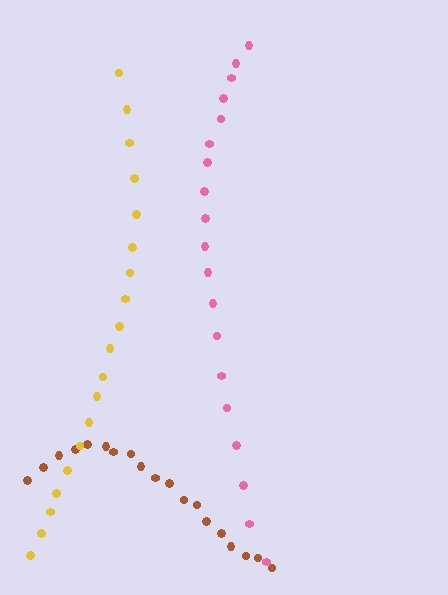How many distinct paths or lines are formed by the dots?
There are 3 distinct paths.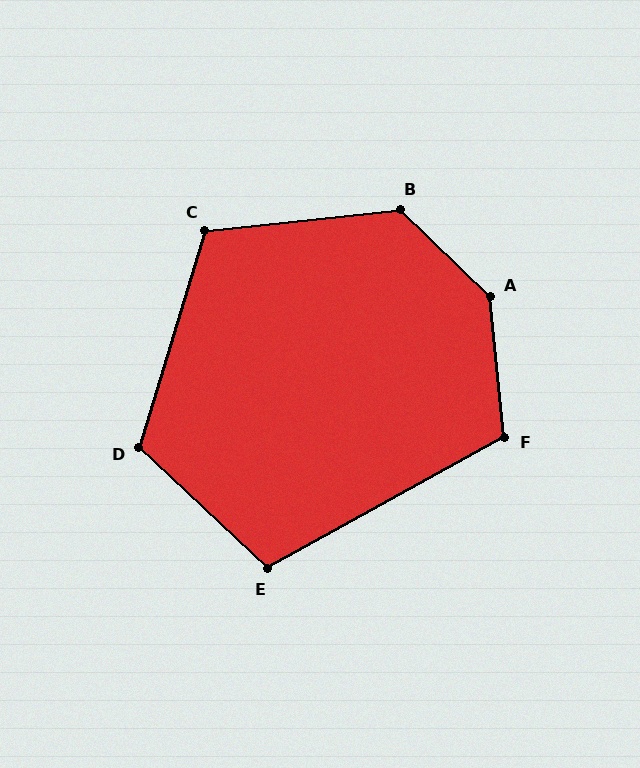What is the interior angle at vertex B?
Approximately 130 degrees (obtuse).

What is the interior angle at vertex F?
Approximately 113 degrees (obtuse).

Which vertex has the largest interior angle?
A, at approximately 139 degrees.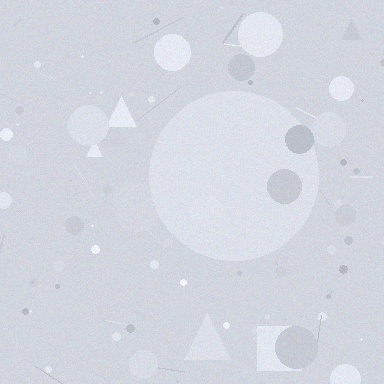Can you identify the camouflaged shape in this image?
The camouflaged shape is a circle.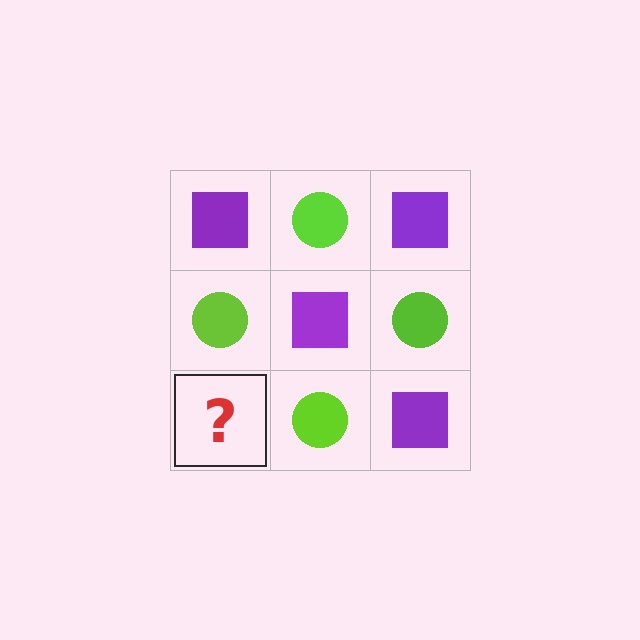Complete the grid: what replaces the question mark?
The question mark should be replaced with a purple square.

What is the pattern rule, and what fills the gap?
The rule is that it alternates purple square and lime circle in a checkerboard pattern. The gap should be filled with a purple square.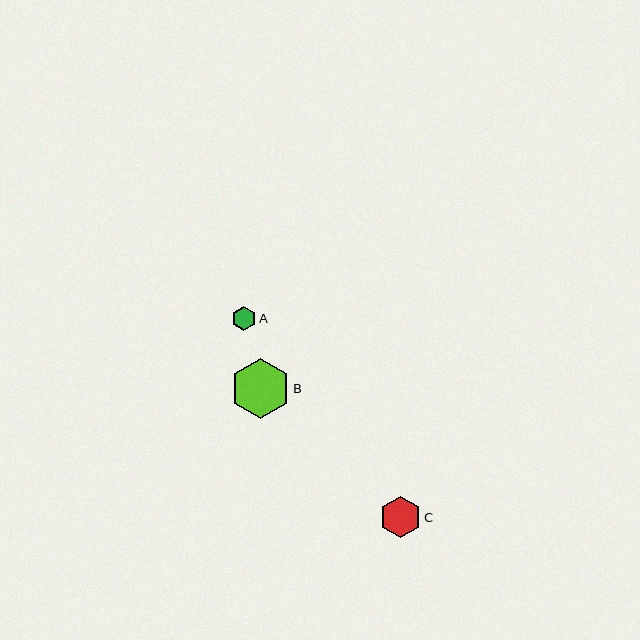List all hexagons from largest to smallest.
From largest to smallest: B, C, A.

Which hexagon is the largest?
Hexagon B is the largest with a size of approximately 60 pixels.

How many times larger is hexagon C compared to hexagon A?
Hexagon C is approximately 1.7 times the size of hexagon A.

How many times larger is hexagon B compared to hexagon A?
Hexagon B is approximately 2.5 times the size of hexagon A.